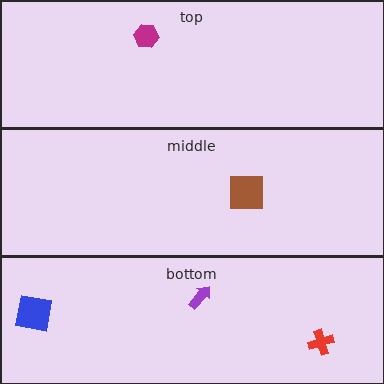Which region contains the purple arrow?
The bottom region.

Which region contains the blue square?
The bottom region.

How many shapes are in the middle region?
1.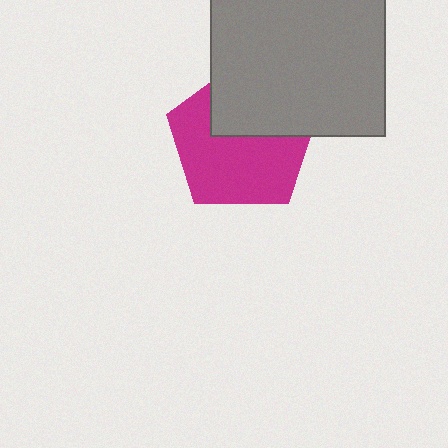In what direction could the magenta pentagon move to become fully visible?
The magenta pentagon could move down. That would shift it out from behind the gray rectangle entirely.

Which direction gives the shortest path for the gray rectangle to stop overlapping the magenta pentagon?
Moving up gives the shortest separation.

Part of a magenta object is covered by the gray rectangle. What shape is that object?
It is a pentagon.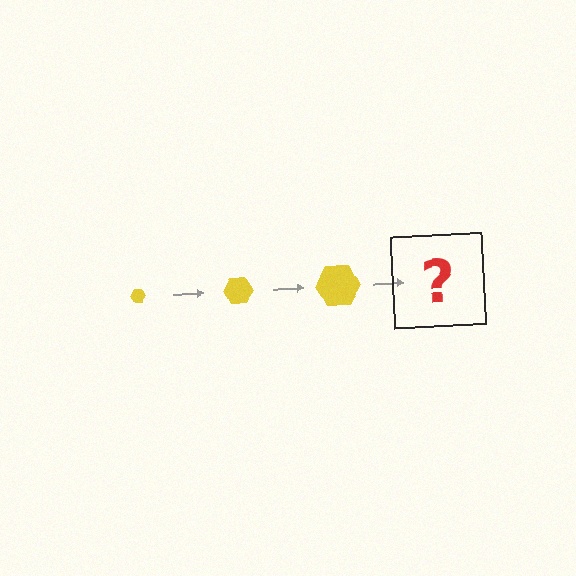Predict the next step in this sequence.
The next step is a yellow hexagon, larger than the previous one.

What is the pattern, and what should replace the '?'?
The pattern is that the hexagon gets progressively larger each step. The '?' should be a yellow hexagon, larger than the previous one.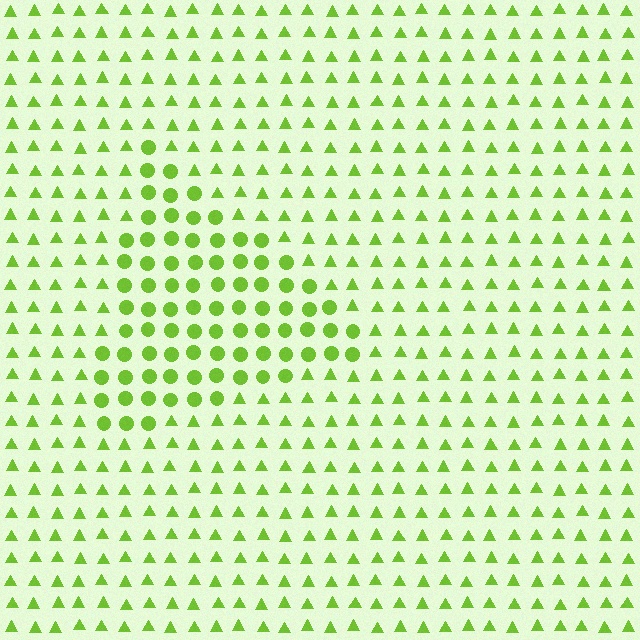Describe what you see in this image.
The image is filled with small lime elements arranged in a uniform grid. A triangle-shaped region contains circles, while the surrounding area contains triangles. The boundary is defined purely by the change in element shape.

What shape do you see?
I see a triangle.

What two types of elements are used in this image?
The image uses circles inside the triangle region and triangles outside it.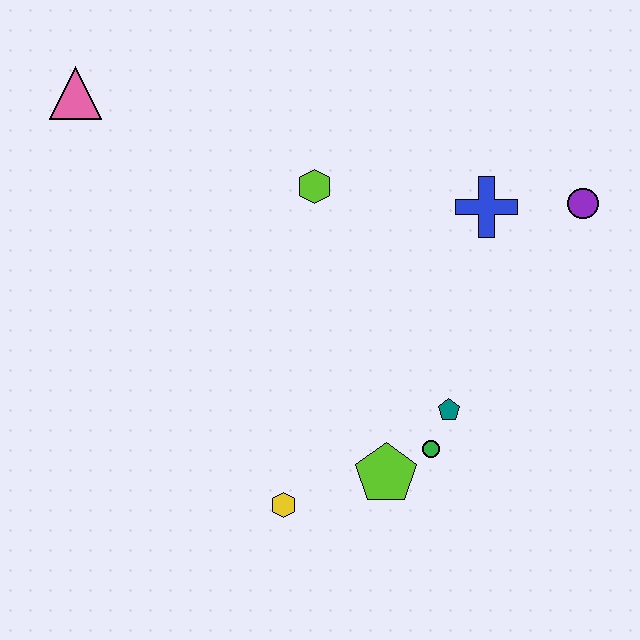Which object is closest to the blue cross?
The purple circle is closest to the blue cross.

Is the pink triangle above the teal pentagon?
Yes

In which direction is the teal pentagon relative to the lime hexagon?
The teal pentagon is below the lime hexagon.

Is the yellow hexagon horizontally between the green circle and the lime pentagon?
No